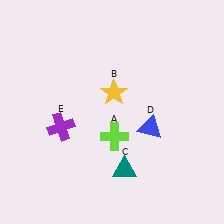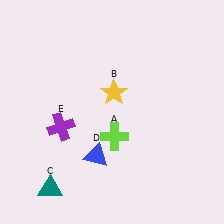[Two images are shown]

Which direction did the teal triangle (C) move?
The teal triangle (C) moved left.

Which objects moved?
The objects that moved are: the teal triangle (C), the blue triangle (D).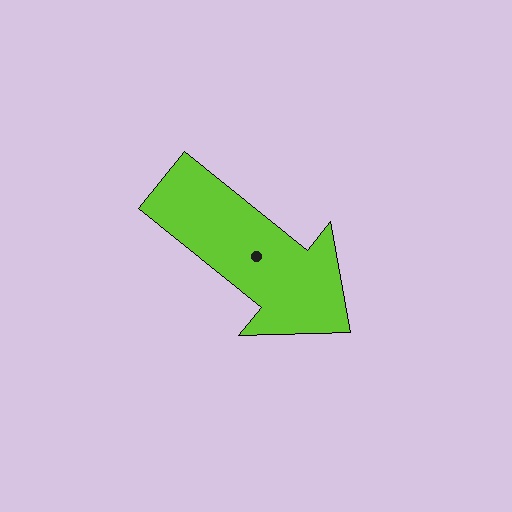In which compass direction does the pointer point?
Southeast.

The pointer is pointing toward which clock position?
Roughly 4 o'clock.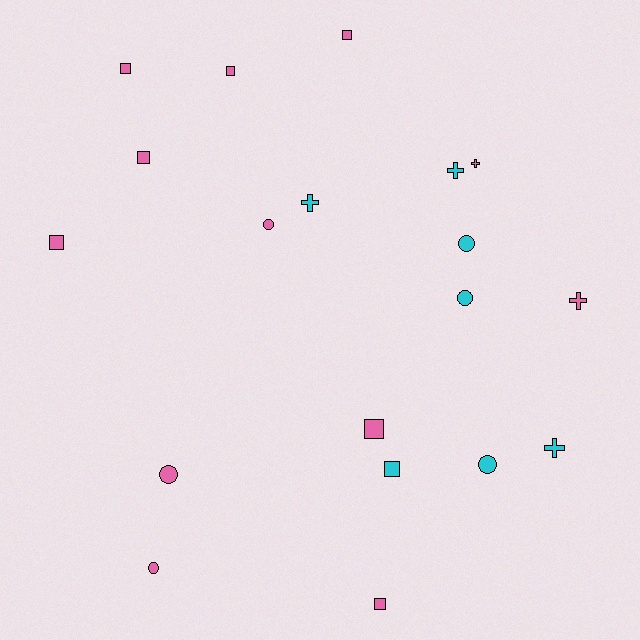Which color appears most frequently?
Pink, with 12 objects.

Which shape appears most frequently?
Square, with 8 objects.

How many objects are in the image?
There are 19 objects.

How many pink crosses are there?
There are 2 pink crosses.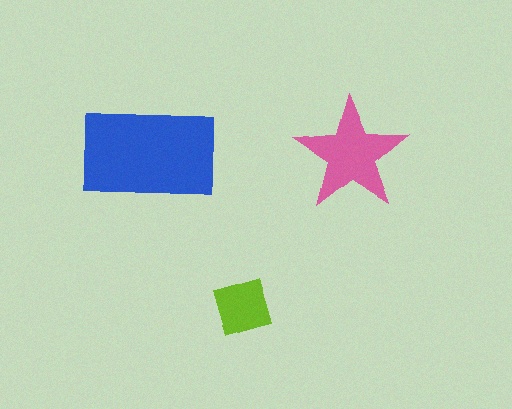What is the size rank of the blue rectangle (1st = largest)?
1st.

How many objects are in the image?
There are 3 objects in the image.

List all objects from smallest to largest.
The lime square, the pink star, the blue rectangle.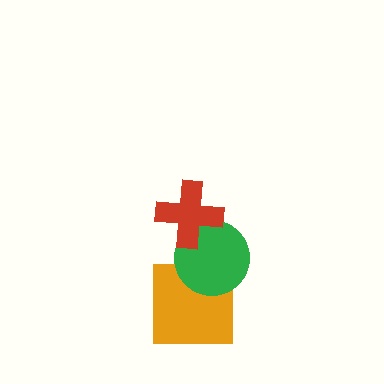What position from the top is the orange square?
The orange square is 3rd from the top.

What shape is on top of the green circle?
The red cross is on top of the green circle.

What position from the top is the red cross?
The red cross is 1st from the top.